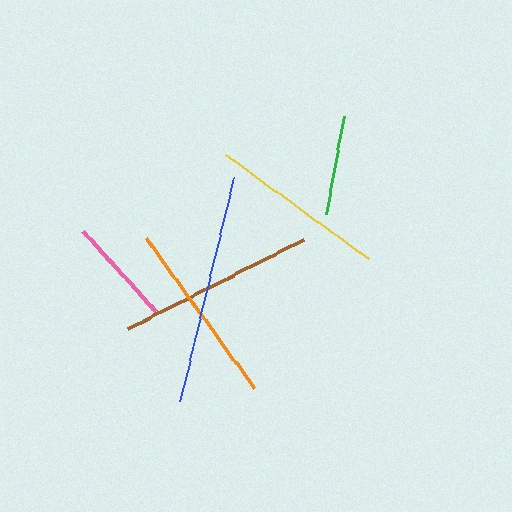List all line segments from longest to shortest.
From longest to shortest: blue, brown, orange, yellow, pink, green.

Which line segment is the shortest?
The green line is the shortest at approximately 100 pixels.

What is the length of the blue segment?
The blue segment is approximately 231 pixels long.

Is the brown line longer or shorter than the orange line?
The brown line is longer than the orange line.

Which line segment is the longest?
The blue line is the longest at approximately 231 pixels.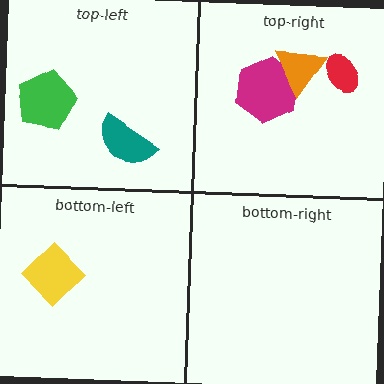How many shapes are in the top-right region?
3.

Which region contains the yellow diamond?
The bottom-left region.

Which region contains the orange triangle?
The top-right region.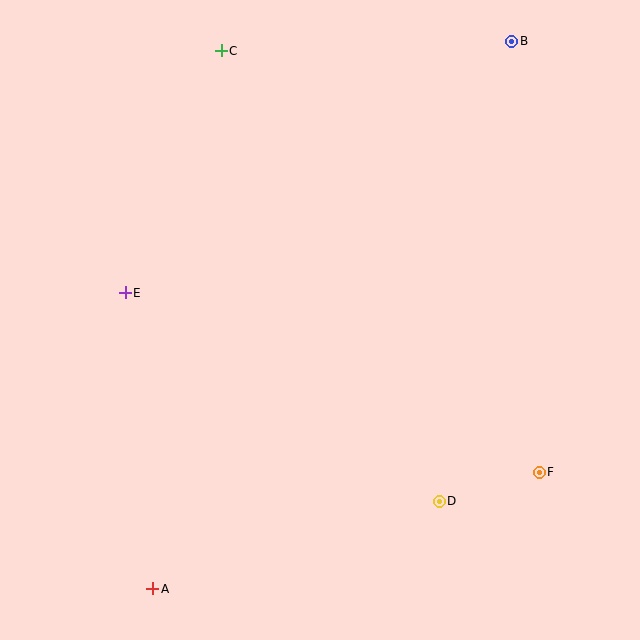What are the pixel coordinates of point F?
Point F is at (539, 472).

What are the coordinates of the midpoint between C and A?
The midpoint between C and A is at (187, 320).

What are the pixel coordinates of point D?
Point D is at (439, 501).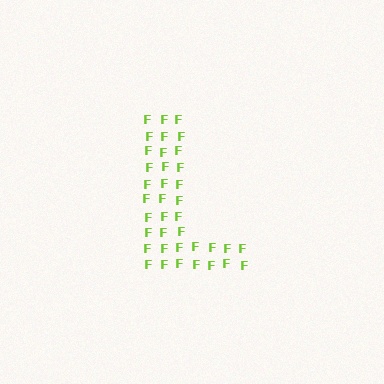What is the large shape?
The large shape is the letter L.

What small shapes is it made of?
It is made of small letter F's.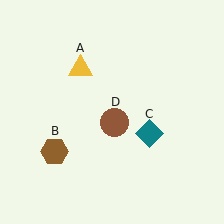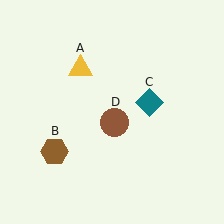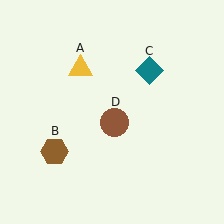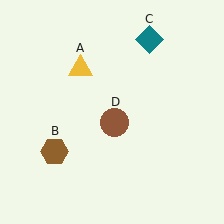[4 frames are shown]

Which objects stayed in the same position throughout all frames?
Yellow triangle (object A) and brown hexagon (object B) and brown circle (object D) remained stationary.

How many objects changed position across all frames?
1 object changed position: teal diamond (object C).